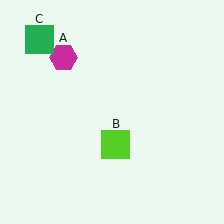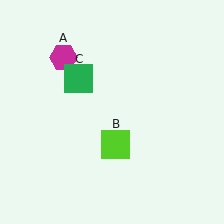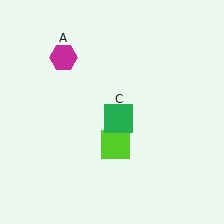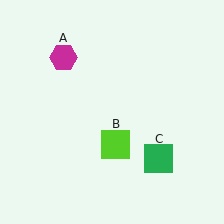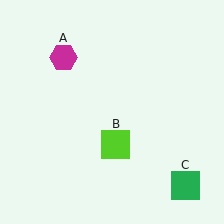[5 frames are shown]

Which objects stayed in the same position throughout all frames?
Magenta hexagon (object A) and lime square (object B) remained stationary.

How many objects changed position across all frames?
1 object changed position: green square (object C).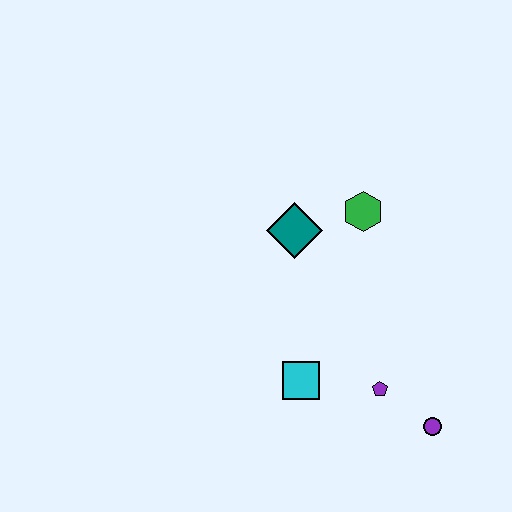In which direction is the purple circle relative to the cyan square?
The purple circle is to the right of the cyan square.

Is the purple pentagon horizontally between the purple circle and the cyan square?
Yes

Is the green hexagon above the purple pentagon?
Yes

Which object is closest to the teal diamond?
The green hexagon is closest to the teal diamond.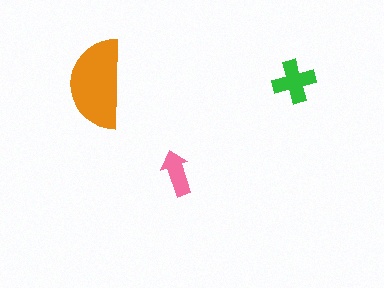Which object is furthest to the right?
The green cross is rightmost.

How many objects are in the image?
There are 3 objects in the image.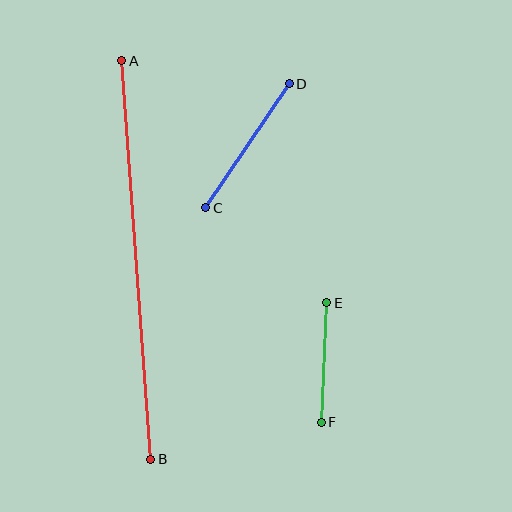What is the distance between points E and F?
The distance is approximately 119 pixels.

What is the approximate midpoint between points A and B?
The midpoint is at approximately (136, 260) pixels.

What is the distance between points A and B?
The distance is approximately 400 pixels.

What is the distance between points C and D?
The distance is approximately 150 pixels.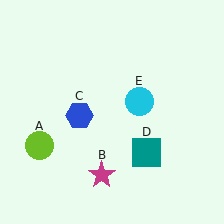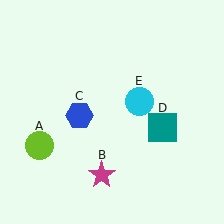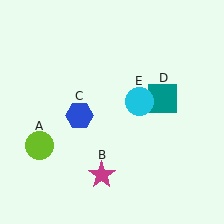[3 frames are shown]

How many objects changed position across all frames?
1 object changed position: teal square (object D).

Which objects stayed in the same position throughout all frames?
Lime circle (object A) and magenta star (object B) and blue hexagon (object C) and cyan circle (object E) remained stationary.